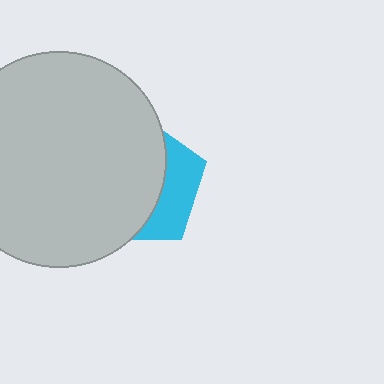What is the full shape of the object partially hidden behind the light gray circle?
The partially hidden object is a cyan pentagon.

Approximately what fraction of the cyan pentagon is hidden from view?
Roughly 69% of the cyan pentagon is hidden behind the light gray circle.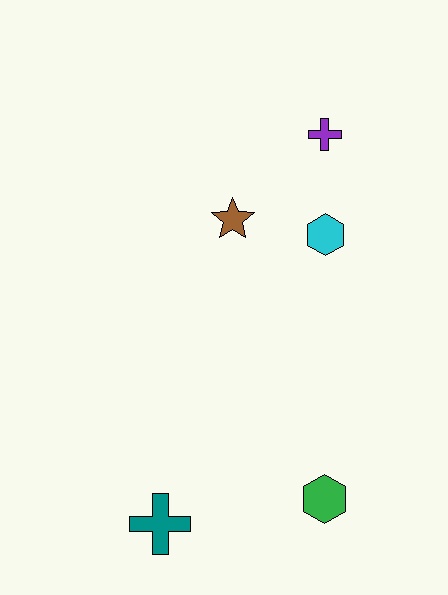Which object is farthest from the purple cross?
The teal cross is farthest from the purple cross.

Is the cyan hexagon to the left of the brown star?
No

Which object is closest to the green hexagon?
The teal cross is closest to the green hexagon.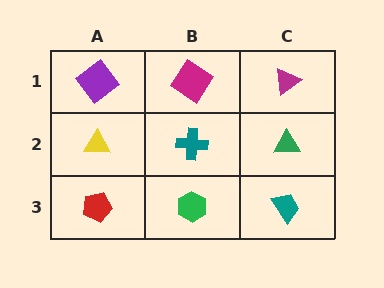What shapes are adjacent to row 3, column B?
A teal cross (row 2, column B), a red pentagon (row 3, column A), a teal trapezoid (row 3, column C).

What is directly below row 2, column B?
A green hexagon.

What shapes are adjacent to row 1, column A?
A yellow triangle (row 2, column A), a magenta diamond (row 1, column B).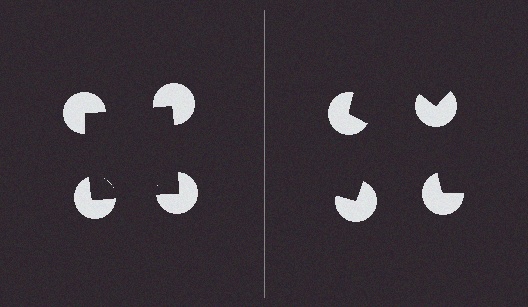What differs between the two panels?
The pac-man discs are positioned identically on both sides; only the wedge orientations differ. On the left they align to a square; on the right they are misaligned.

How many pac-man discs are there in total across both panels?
8 — 4 on each side.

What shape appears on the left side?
An illusory square.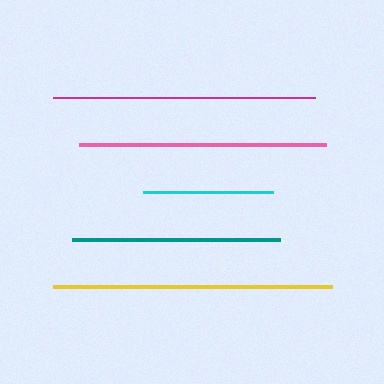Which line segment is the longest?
The yellow line is the longest at approximately 279 pixels.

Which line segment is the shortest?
The cyan line is the shortest at approximately 130 pixels.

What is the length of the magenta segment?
The magenta segment is approximately 262 pixels long.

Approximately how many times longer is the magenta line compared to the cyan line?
The magenta line is approximately 2.0 times the length of the cyan line.